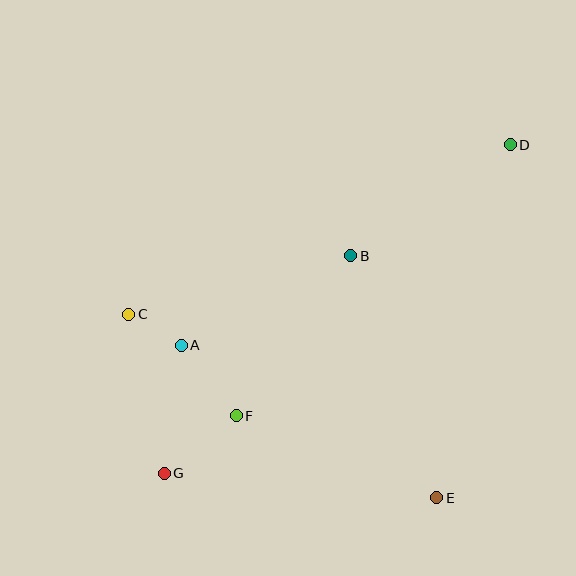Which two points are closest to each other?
Points A and C are closest to each other.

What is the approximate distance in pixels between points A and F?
The distance between A and F is approximately 89 pixels.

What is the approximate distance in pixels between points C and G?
The distance between C and G is approximately 163 pixels.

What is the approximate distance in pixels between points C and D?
The distance between C and D is approximately 417 pixels.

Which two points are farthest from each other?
Points D and G are farthest from each other.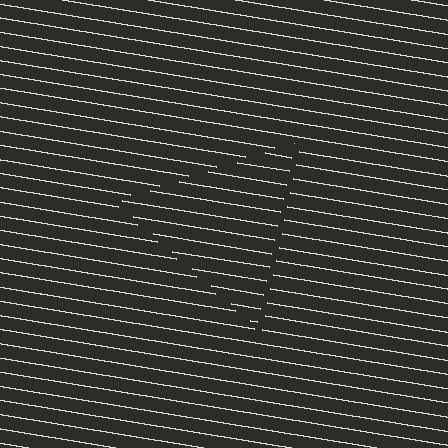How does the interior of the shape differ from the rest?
The interior of the shape contains the same grating, shifted by half a period — the contour is defined by the phase discontinuity where line-ends from the inner and outer gratings abut.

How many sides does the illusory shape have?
3 sides — the line-ends trace a triangle.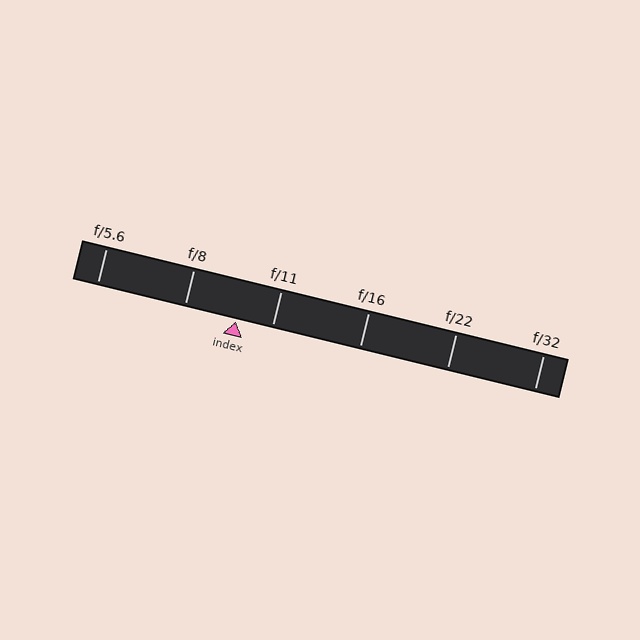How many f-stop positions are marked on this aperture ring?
There are 6 f-stop positions marked.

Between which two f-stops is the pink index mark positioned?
The index mark is between f/8 and f/11.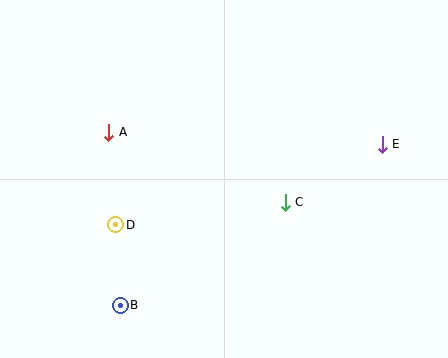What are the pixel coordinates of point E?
Point E is at (382, 144).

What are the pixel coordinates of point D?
Point D is at (116, 225).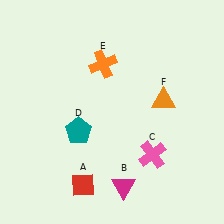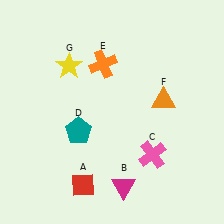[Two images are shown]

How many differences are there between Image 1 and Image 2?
There is 1 difference between the two images.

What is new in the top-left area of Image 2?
A yellow star (G) was added in the top-left area of Image 2.